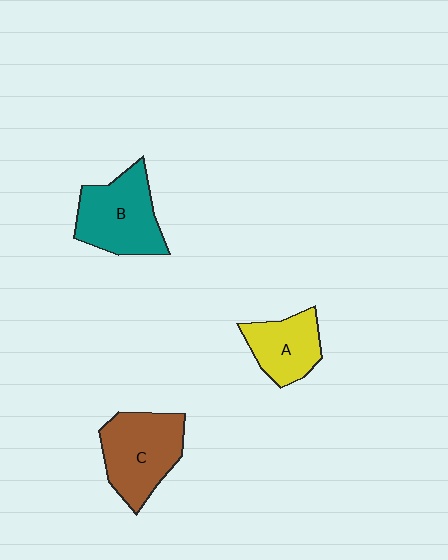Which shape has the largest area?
Shape C (brown).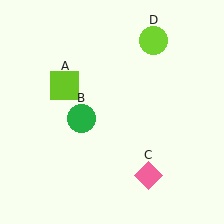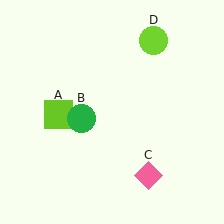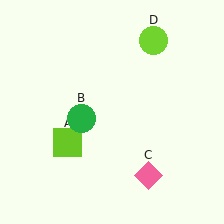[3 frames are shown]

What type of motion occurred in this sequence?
The lime square (object A) rotated counterclockwise around the center of the scene.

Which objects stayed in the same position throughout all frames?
Green circle (object B) and pink diamond (object C) and lime circle (object D) remained stationary.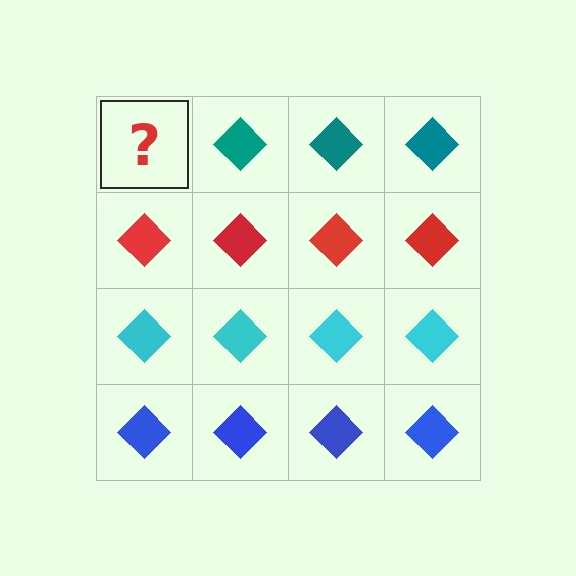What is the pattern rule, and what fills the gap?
The rule is that each row has a consistent color. The gap should be filled with a teal diamond.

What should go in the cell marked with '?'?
The missing cell should contain a teal diamond.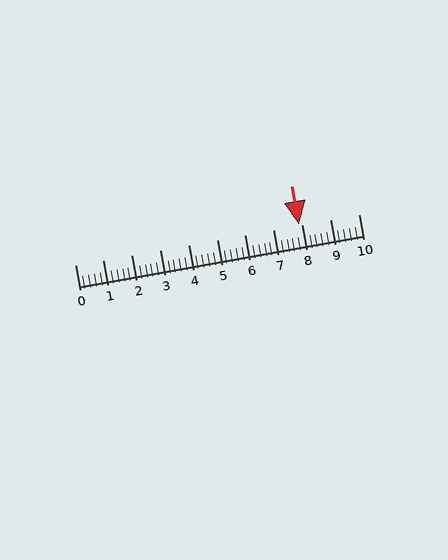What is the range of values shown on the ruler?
The ruler shows values from 0 to 10.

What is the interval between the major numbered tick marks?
The major tick marks are spaced 1 units apart.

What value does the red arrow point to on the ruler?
The red arrow points to approximately 7.9.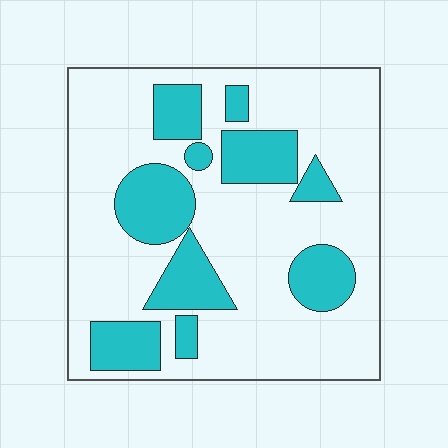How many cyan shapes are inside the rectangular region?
10.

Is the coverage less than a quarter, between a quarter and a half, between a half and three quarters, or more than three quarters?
Between a quarter and a half.